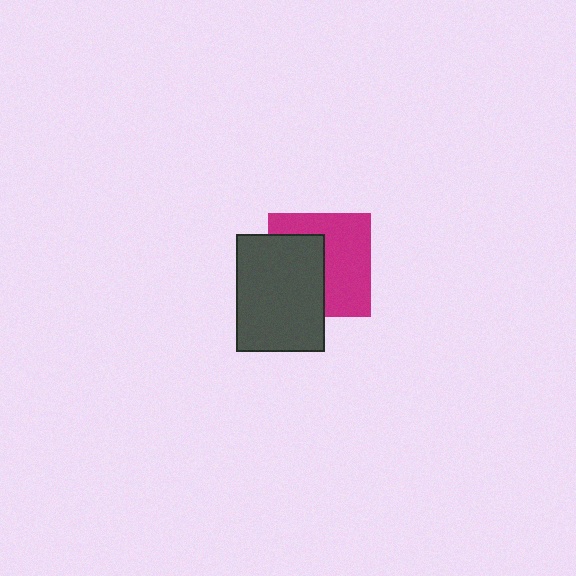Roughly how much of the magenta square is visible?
About half of it is visible (roughly 55%).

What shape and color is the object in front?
The object in front is a dark gray rectangle.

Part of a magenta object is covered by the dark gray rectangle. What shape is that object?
It is a square.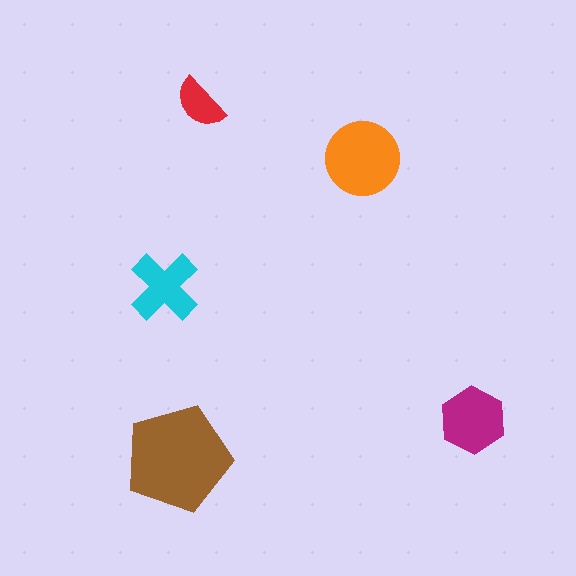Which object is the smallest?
The red semicircle.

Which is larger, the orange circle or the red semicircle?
The orange circle.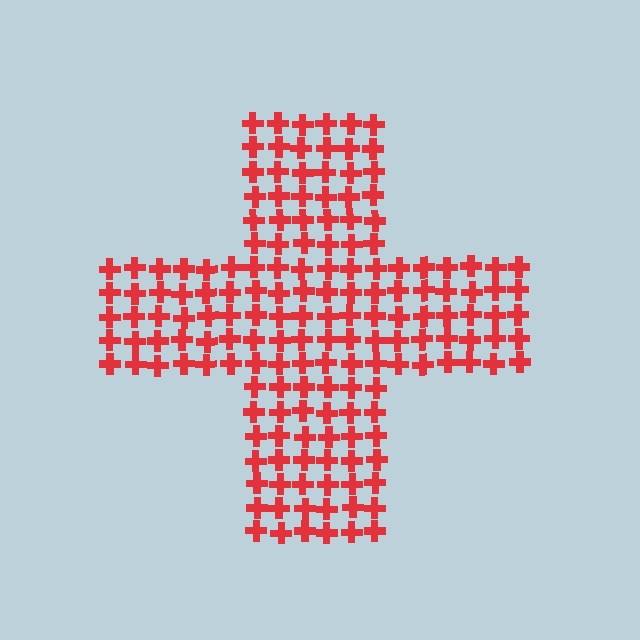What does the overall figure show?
The overall figure shows a cross.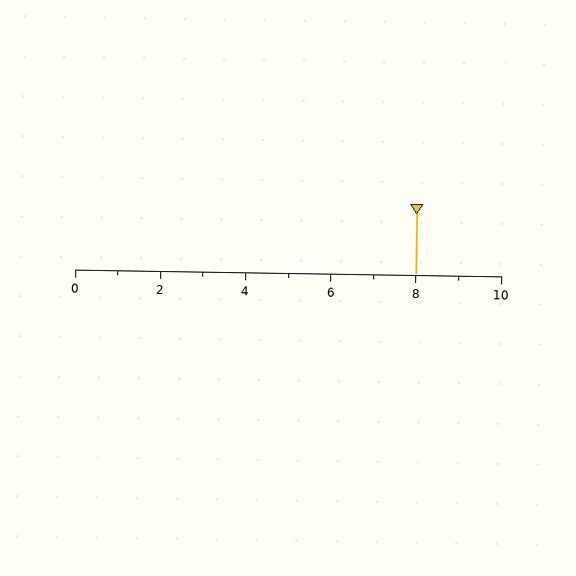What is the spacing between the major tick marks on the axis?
The major ticks are spaced 2 apart.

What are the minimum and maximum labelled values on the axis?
The axis runs from 0 to 10.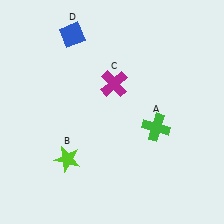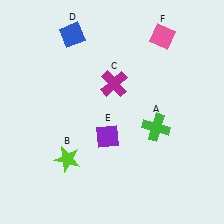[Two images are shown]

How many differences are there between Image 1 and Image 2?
There are 2 differences between the two images.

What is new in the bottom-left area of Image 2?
A purple diamond (E) was added in the bottom-left area of Image 2.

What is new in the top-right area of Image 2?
A pink diamond (F) was added in the top-right area of Image 2.